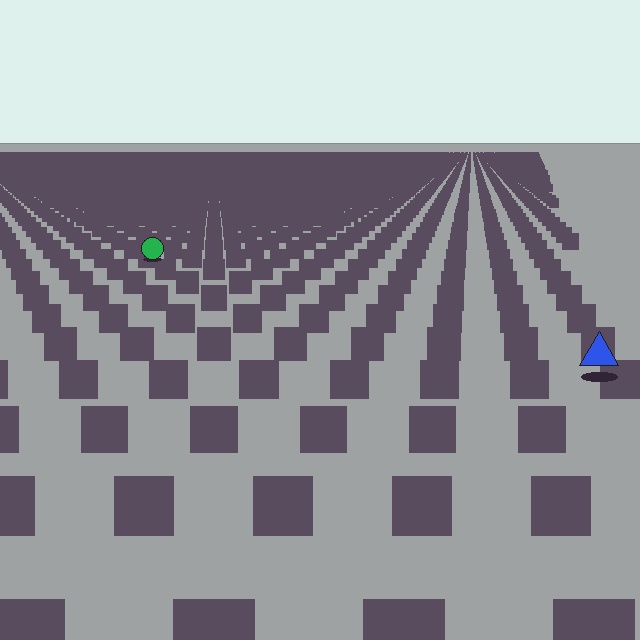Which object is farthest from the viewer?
The green circle is farthest from the viewer. It appears smaller and the ground texture around it is denser.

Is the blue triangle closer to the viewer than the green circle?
Yes. The blue triangle is closer — you can tell from the texture gradient: the ground texture is coarser near it.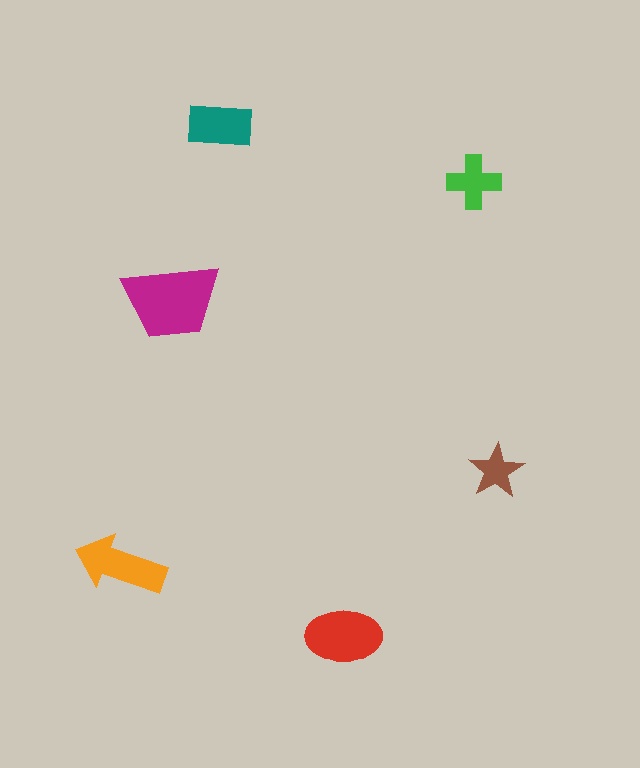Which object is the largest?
The magenta trapezoid.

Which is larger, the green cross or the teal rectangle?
The teal rectangle.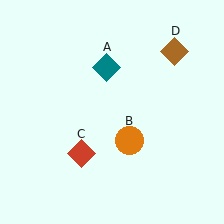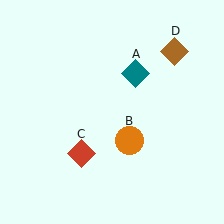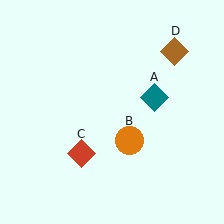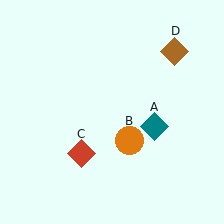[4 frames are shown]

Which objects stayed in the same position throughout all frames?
Orange circle (object B) and red diamond (object C) and brown diamond (object D) remained stationary.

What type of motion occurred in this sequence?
The teal diamond (object A) rotated clockwise around the center of the scene.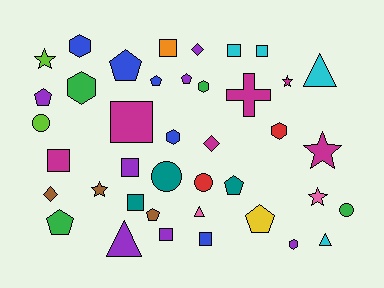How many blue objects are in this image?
There are 5 blue objects.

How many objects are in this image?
There are 40 objects.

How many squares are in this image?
There are 9 squares.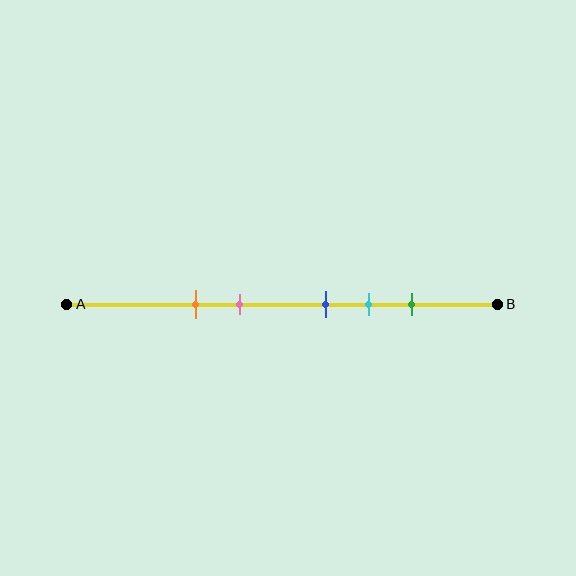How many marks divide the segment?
There are 5 marks dividing the segment.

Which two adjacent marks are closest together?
The blue and cyan marks are the closest adjacent pair.